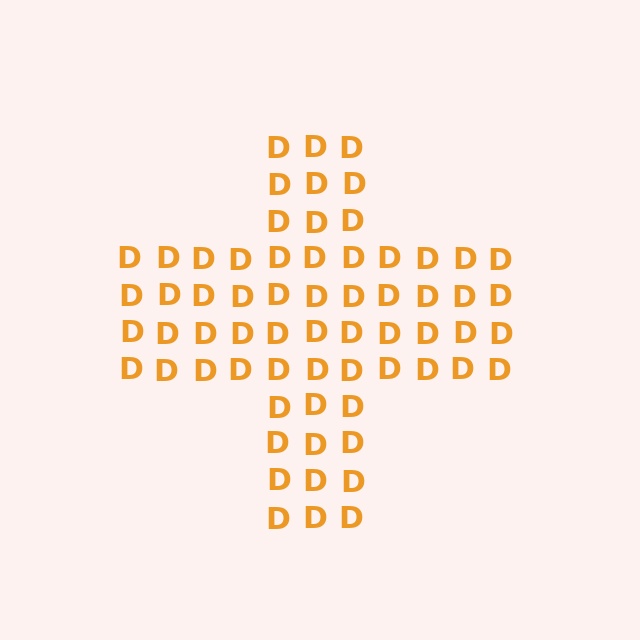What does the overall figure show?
The overall figure shows a cross.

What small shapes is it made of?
It is made of small letter D's.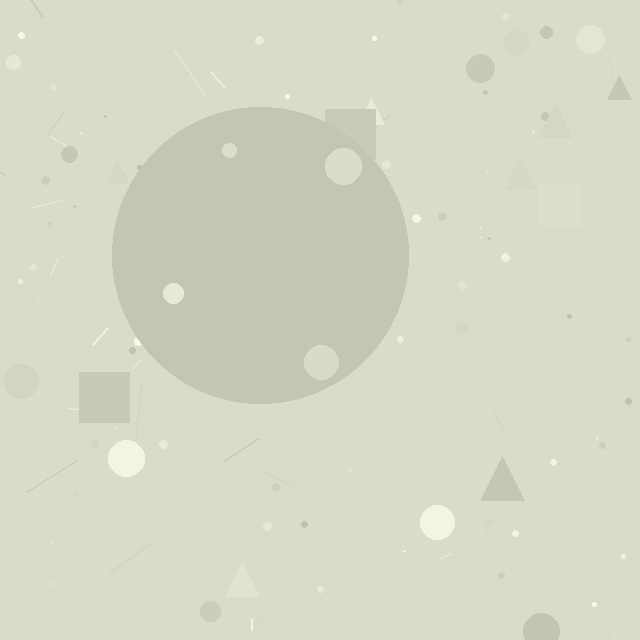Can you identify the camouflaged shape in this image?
The camouflaged shape is a circle.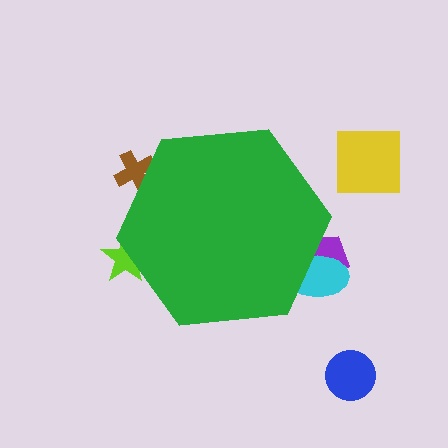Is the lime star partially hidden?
Yes, the lime star is partially hidden behind the green hexagon.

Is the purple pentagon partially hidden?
Yes, the purple pentagon is partially hidden behind the green hexagon.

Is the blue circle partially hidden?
No, the blue circle is fully visible.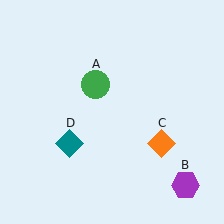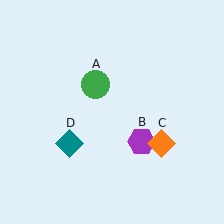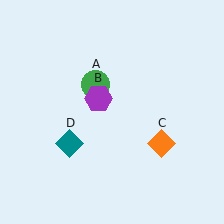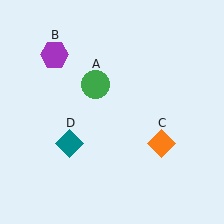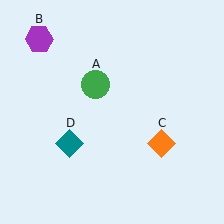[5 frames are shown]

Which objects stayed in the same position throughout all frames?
Green circle (object A) and orange diamond (object C) and teal diamond (object D) remained stationary.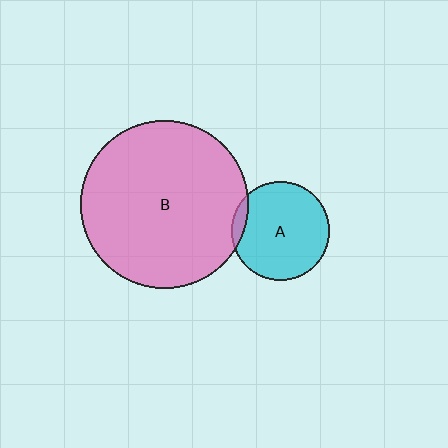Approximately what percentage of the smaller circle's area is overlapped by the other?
Approximately 5%.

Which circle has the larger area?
Circle B (pink).